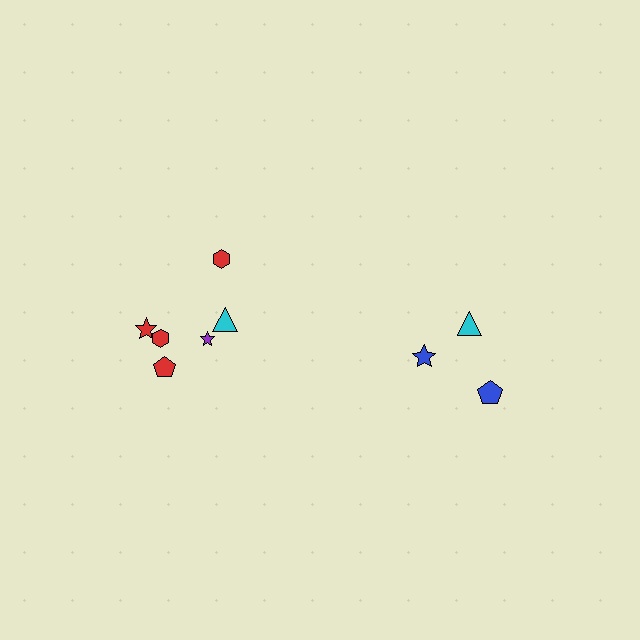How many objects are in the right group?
There are 3 objects.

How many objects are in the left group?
There are 6 objects.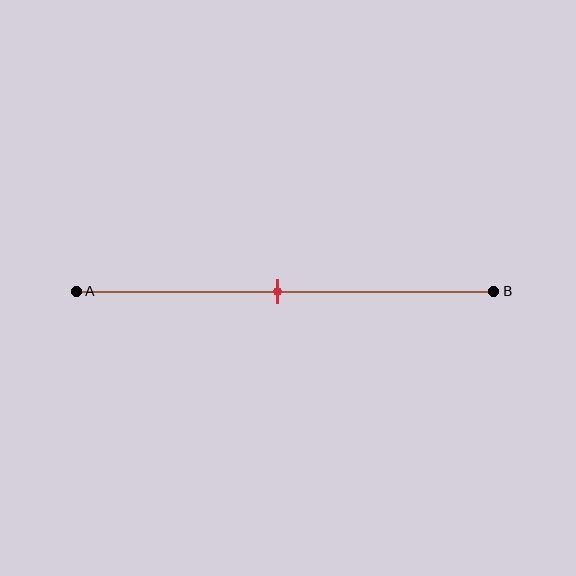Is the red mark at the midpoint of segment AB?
Yes, the mark is approximately at the midpoint.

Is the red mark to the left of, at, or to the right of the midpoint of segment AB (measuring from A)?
The red mark is approximately at the midpoint of segment AB.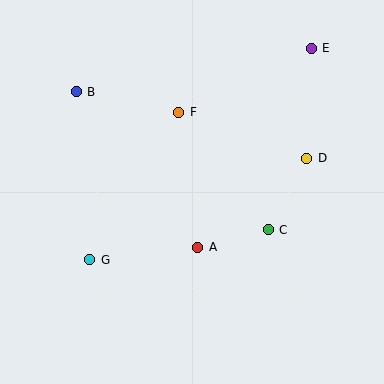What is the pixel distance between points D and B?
The distance between D and B is 240 pixels.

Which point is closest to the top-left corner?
Point B is closest to the top-left corner.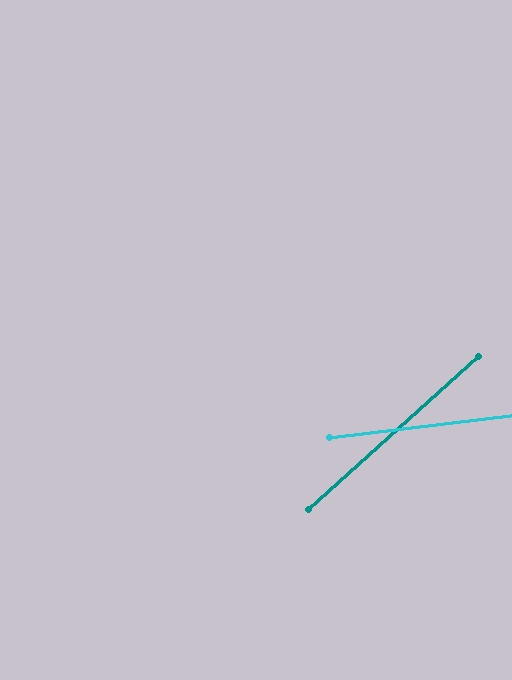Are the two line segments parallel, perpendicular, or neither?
Neither parallel nor perpendicular — they differ by about 35°.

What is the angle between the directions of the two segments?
Approximately 35 degrees.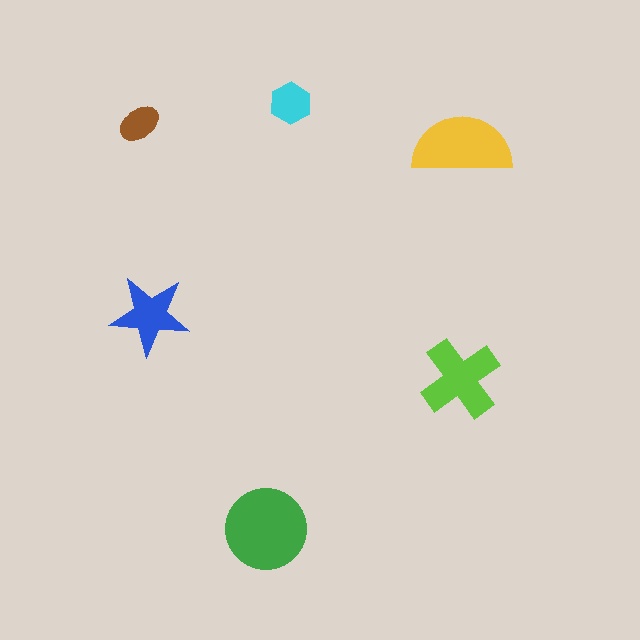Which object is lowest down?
The green circle is bottommost.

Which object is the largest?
The green circle.